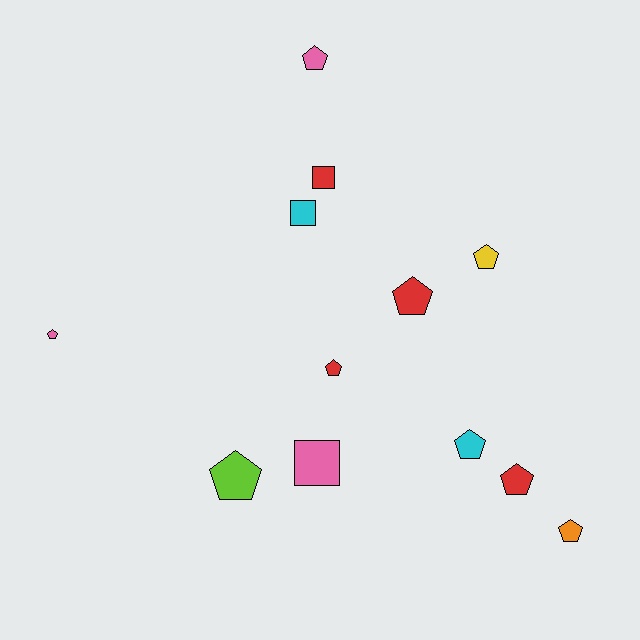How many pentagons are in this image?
There are 9 pentagons.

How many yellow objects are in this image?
There is 1 yellow object.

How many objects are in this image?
There are 12 objects.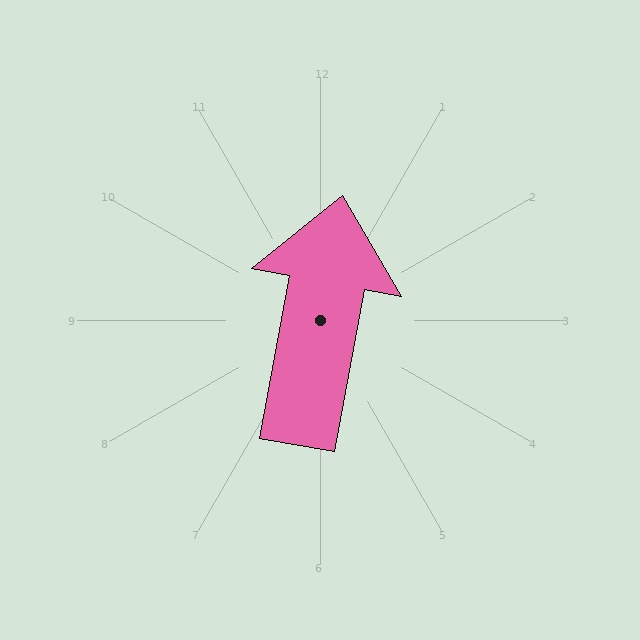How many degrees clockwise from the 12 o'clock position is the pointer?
Approximately 10 degrees.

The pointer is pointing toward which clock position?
Roughly 12 o'clock.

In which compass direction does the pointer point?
North.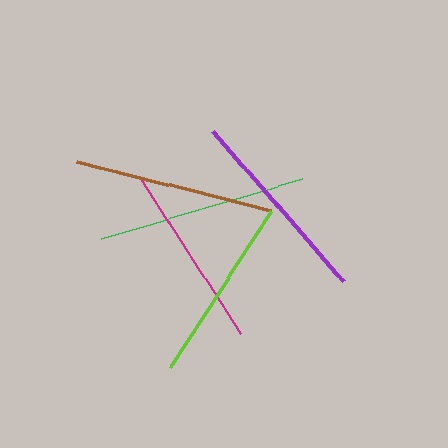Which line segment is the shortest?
The magenta line is the shortest at approximately 185 pixels.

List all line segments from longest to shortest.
From longest to shortest: green, brown, purple, lime, magenta.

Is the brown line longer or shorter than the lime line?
The brown line is longer than the lime line.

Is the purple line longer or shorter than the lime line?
The purple line is longer than the lime line.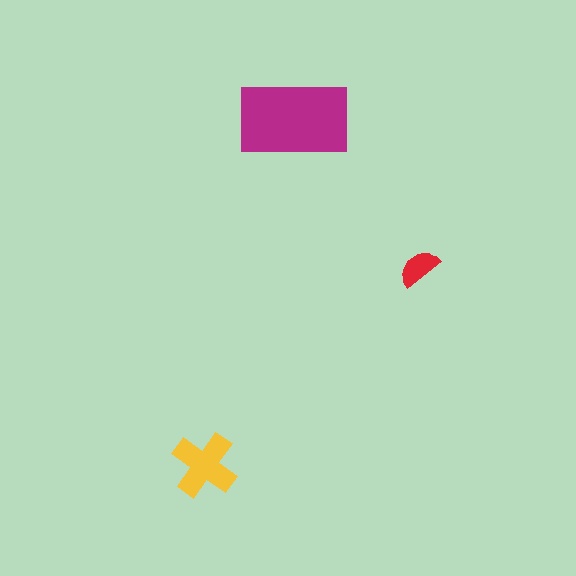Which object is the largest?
The magenta rectangle.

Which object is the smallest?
The red semicircle.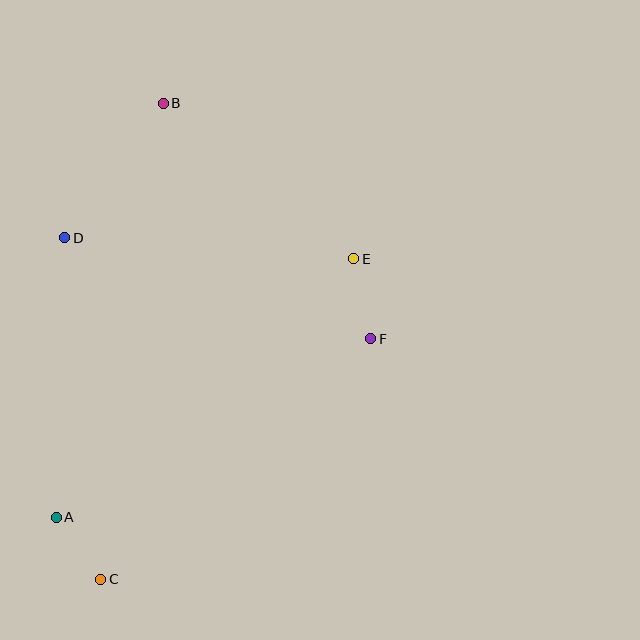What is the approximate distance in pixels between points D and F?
The distance between D and F is approximately 322 pixels.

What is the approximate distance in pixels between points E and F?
The distance between E and F is approximately 82 pixels.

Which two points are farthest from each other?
Points B and C are farthest from each other.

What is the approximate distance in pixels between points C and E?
The distance between C and E is approximately 408 pixels.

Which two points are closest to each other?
Points A and C are closest to each other.